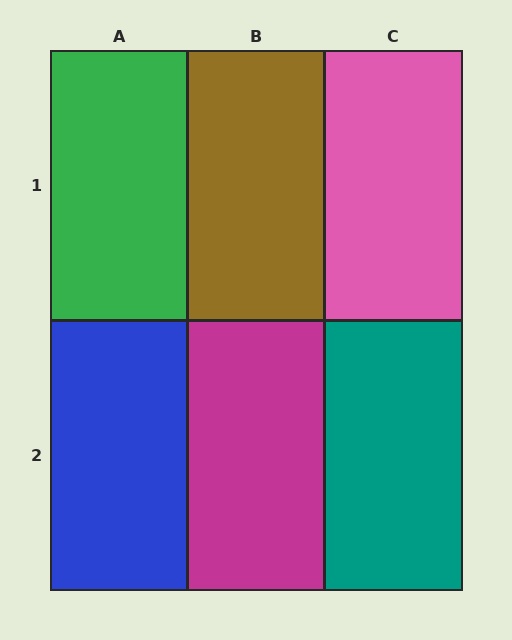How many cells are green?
1 cell is green.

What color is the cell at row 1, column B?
Brown.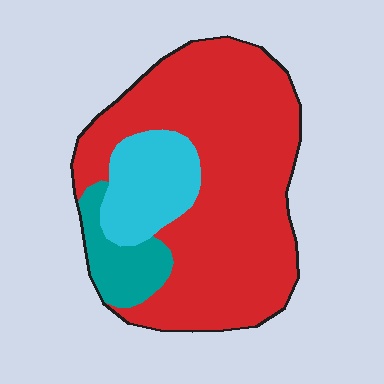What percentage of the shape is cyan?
Cyan covers around 15% of the shape.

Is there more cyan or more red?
Red.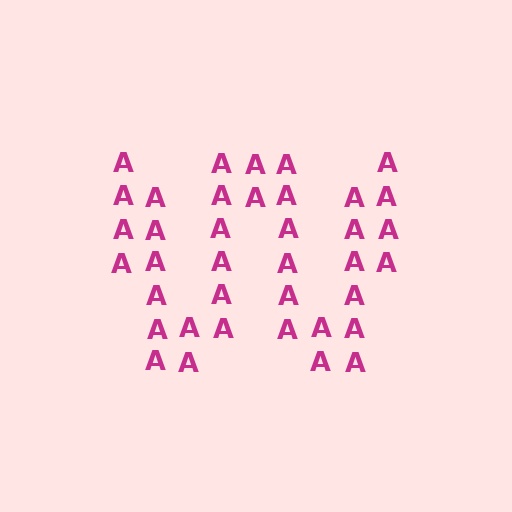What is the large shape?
The large shape is the letter W.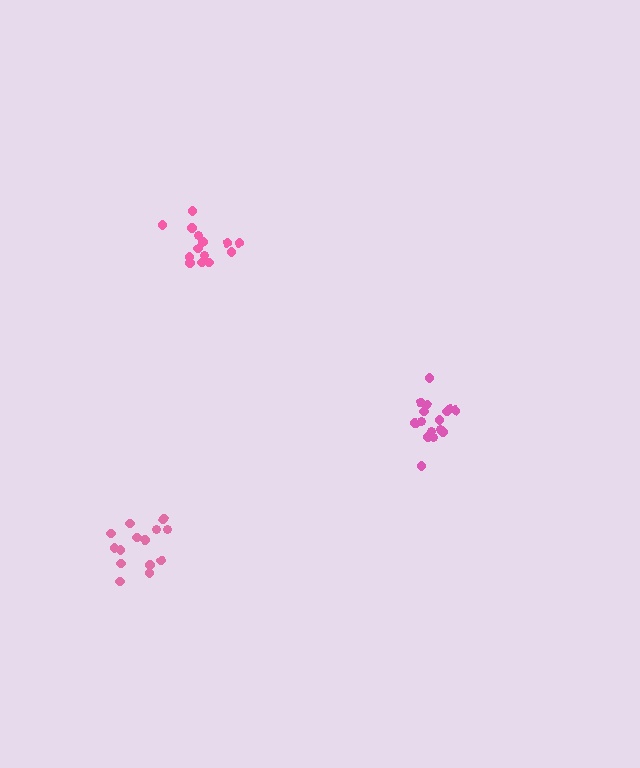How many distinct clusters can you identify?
There are 3 distinct clusters.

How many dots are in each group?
Group 1: 14 dots, Group 2: 14 dots, Group 3: 16 dots (44 total).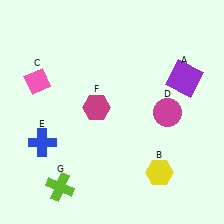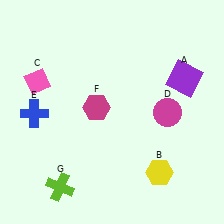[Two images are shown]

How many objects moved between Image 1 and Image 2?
1 object moved between the two images.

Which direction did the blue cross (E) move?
The blue cross (E) moved up.